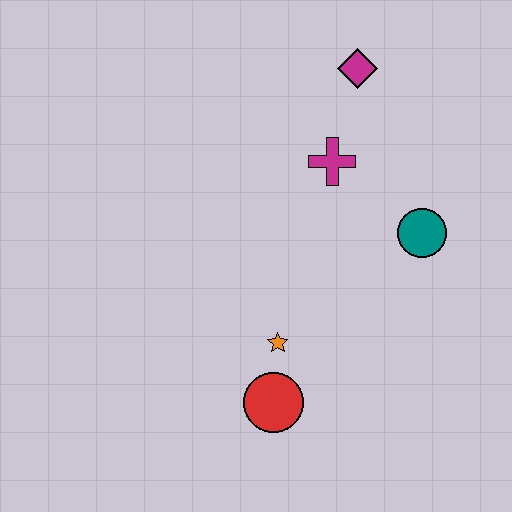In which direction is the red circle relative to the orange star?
The red circle is below the orange star.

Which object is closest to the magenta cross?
The magenta diamond is closest to the magenta cross.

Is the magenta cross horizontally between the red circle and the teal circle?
Yes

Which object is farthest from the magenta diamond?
The red circle is farthest from the magenta diamond.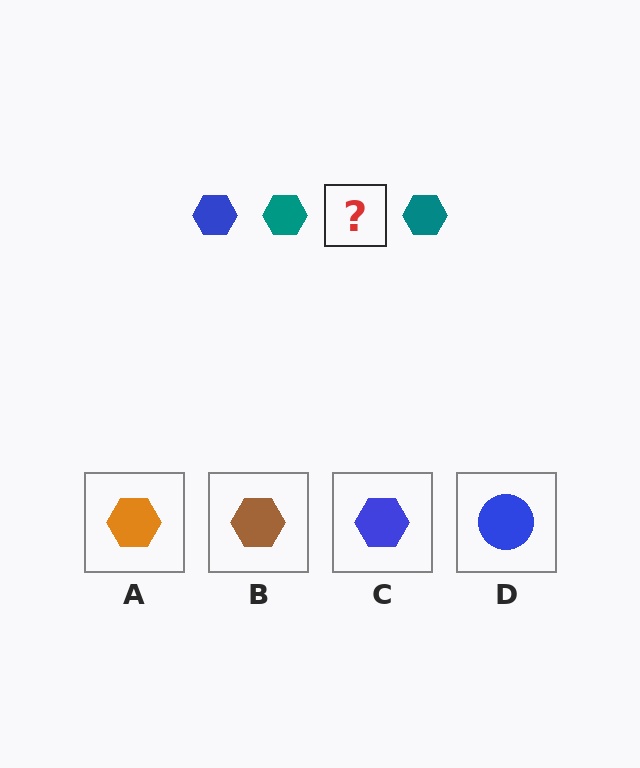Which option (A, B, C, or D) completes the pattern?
C.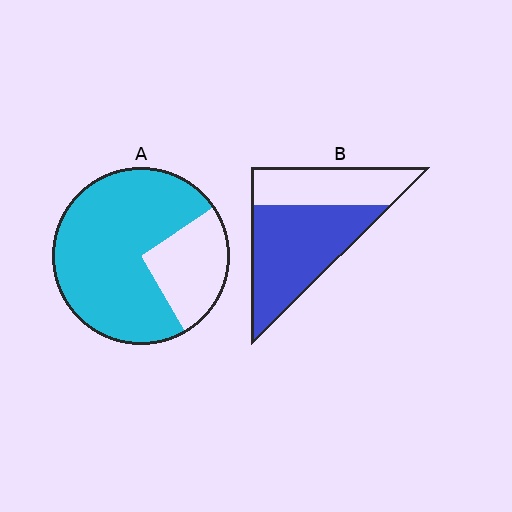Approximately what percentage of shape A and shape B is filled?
A is approximately 75% and B is approximately 60%.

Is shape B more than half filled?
Yes.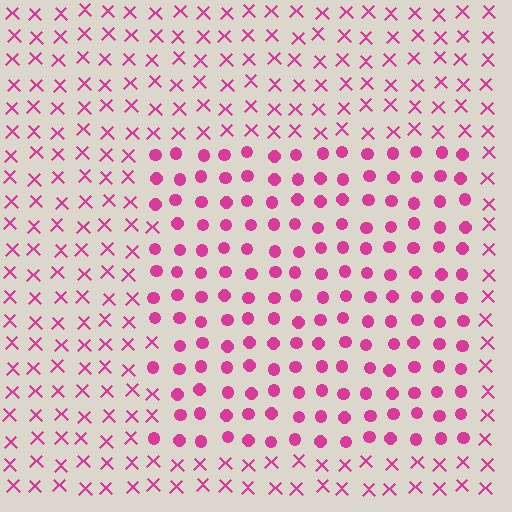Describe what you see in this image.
The image is filled with small magenta elements arranged in a uniform grid. A rectangle-shaped region contains circles, while the surrounding area contains X marks. The boundary is defined purely by the change in element shape.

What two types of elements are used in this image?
The image uses circles inside the rectangle region and X marks outside it.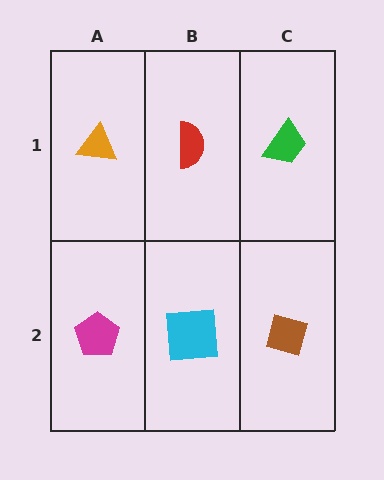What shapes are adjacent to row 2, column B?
A red semicircle (row 1, column B), a magenta pentagon (row 2, column A), a brown square (row 2, column C).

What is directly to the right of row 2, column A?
A cyan square.